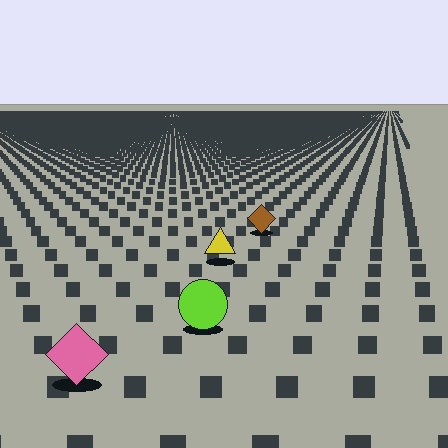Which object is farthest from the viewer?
The brown diamond is farthest from the viewer. It appears smaller and the ground texture around it is denser.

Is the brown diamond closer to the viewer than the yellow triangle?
No. The yellow triangle is closer — you can tell from the texture gradient: the ground texture is coarser near it.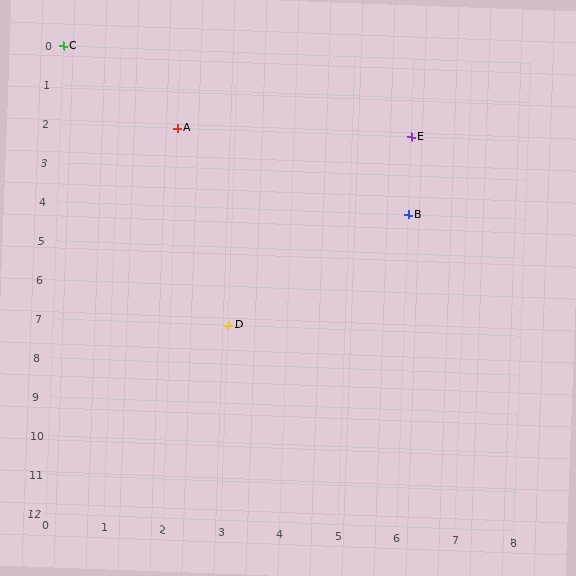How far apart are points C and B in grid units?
Points C and B are 6 columns and 4 rows apart (about 7.2 grid units diagonally).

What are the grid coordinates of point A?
Point A is at grid coordinates (2, 2).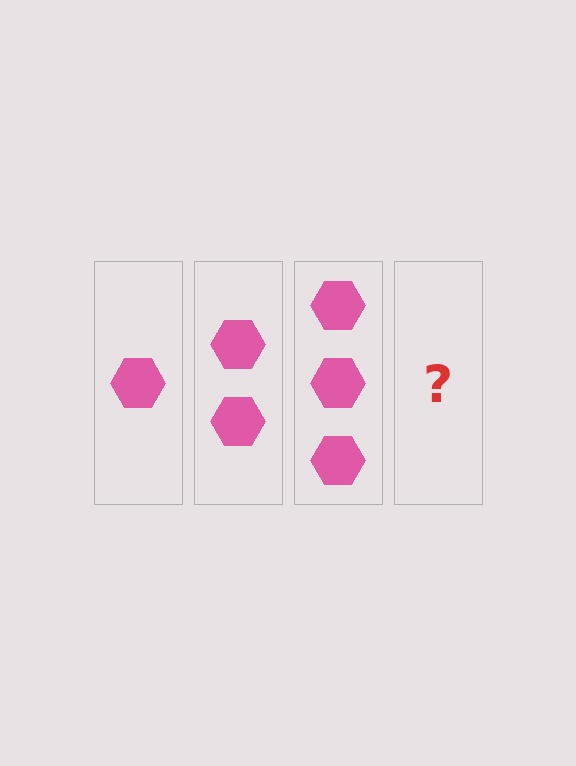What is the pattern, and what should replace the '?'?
The pattern is that each step adds one more hexagon. The '?' should be 4 hexagons.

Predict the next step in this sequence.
The next step is 4 hexagons.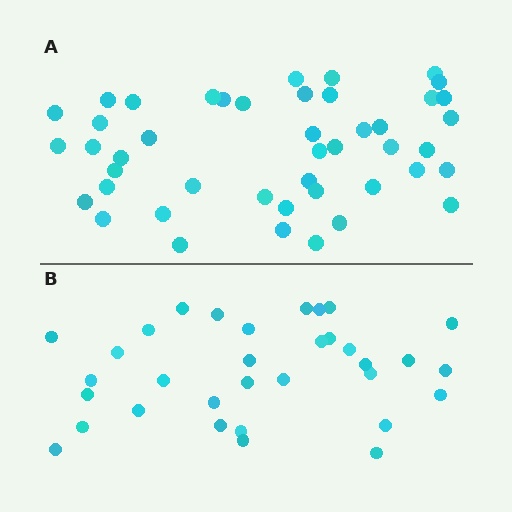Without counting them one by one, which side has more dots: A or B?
Region A (the top region) has more dots.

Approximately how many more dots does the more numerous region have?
Region A has roughly 12 or so more dots than region B.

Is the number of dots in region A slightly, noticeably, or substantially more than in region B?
Region A has noticeably more, but not dramatically so. The ratio is roughly 1.4 to 1.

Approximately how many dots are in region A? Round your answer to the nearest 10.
About 40 dots. (The exact count is 45, which rounds to 40.)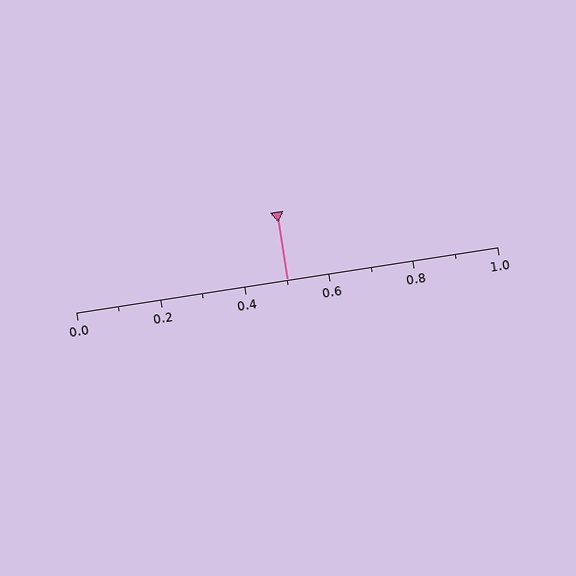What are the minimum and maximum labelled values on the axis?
The axis runs from 0.0 to 1.0.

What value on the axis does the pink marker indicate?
The marker indicates approximately 0.5.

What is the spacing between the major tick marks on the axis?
The major ticks are spaced 0.2 apart.